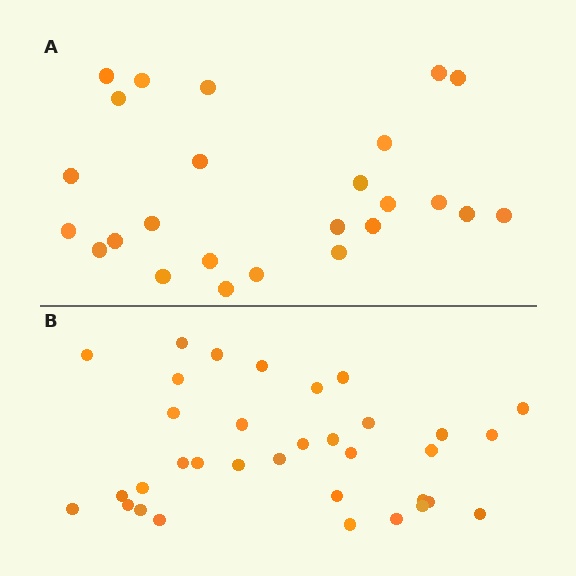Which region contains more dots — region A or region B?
Region B (the bottom region) has more dots.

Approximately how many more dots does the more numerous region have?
Region B has roughly 8 or so more dots than region A.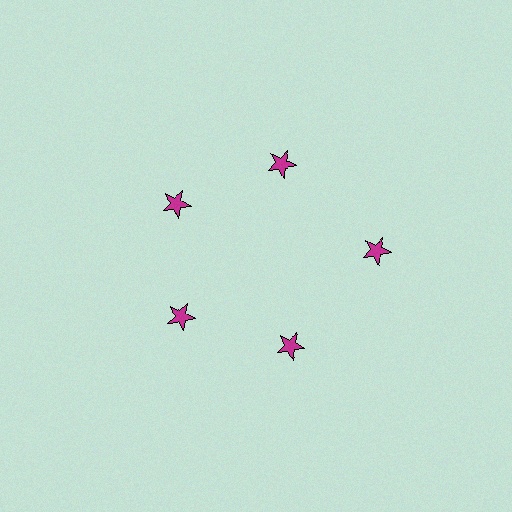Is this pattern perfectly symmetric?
No. The 5 magenta stars are arranged in a ring, but one element near the 3 o'clock position is pushed outward from the center, breaking the 5-fold rotational symmetry.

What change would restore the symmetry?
The symmetry would be restored by moving it inward, back onto the ring so that all 5 stars sit at equal angles and equal distance from the center.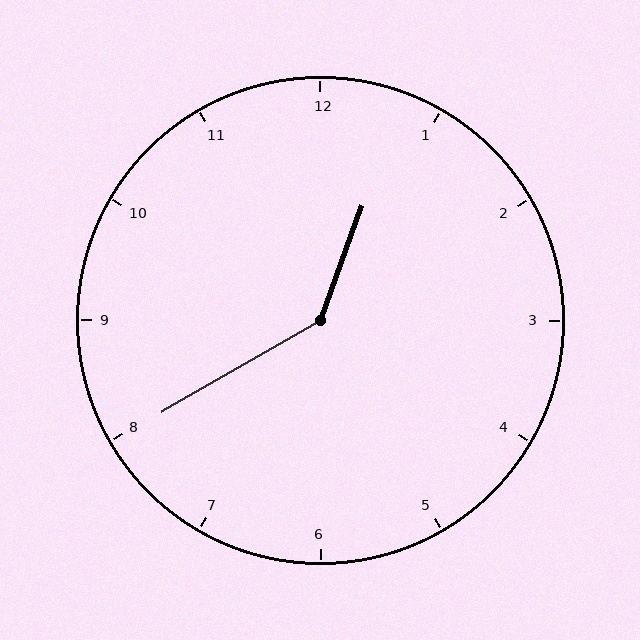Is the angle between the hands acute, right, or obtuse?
It is obtuse.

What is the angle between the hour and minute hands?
Approximately 140 degrees.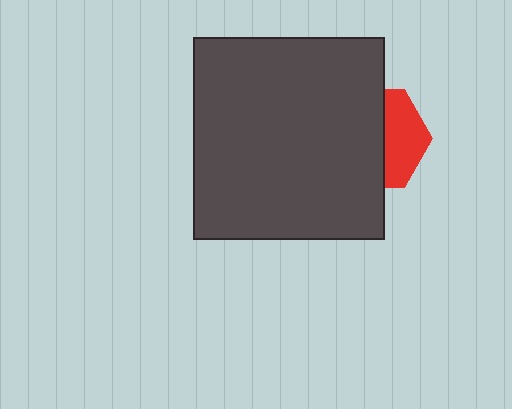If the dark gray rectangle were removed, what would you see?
You would see the complete red hexagon.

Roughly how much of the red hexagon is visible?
A small part of it is visible (roughly 39%).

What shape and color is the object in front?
The object in front is a dark gray rectangle.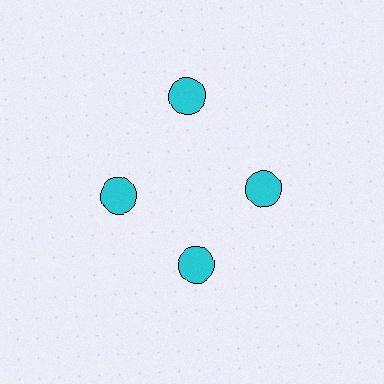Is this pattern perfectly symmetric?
No. The 4 cyan circles are arranged in a ring, but one element near the 12 o'clock position is pushed outward from the center, breaking the 4-fold rotational symmetry.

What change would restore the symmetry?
The symmetry would be restored by moving it inward, back onto the ring so that all 4 circles sit at equal angles and equal distance from the center.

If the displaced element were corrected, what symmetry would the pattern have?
It would have 4-fold rotational symmetry — the pattern would map onto itself every 90 degrees.